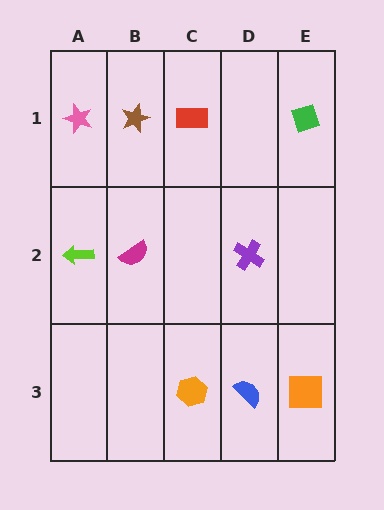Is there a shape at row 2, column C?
No, that cell is empty.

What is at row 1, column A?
A pink star.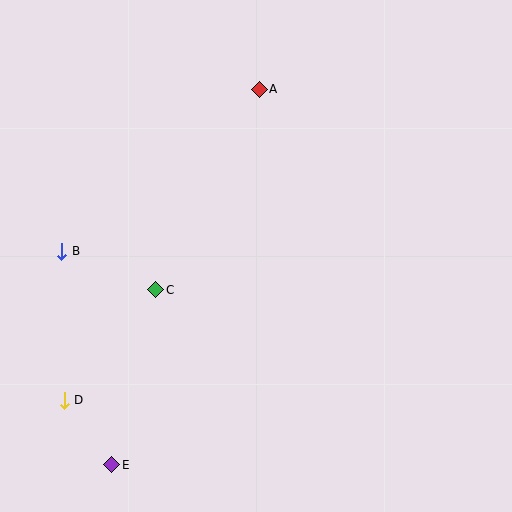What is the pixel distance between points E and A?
The distance between E and A is 403 pixels.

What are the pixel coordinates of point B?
Point B is at (62, 251).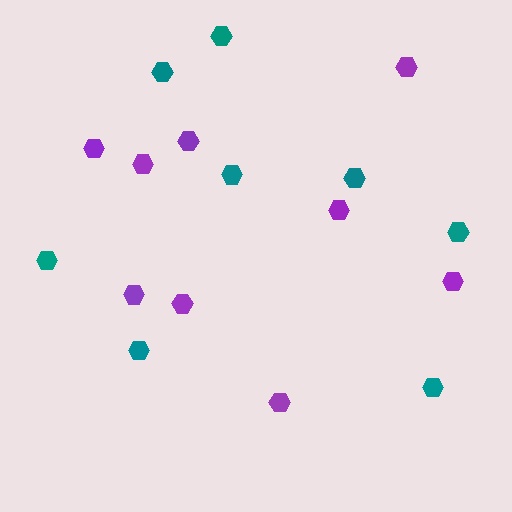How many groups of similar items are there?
There are 2 groups: one group of teal hexagons (8) and one group of purple hexagons (9).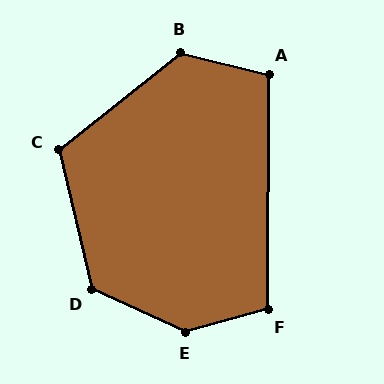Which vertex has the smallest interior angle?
A, at approximately 104 degrees.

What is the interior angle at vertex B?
Approximately 127 degrees (obtuse).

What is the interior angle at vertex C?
Approximately 115 degrees (obtuse).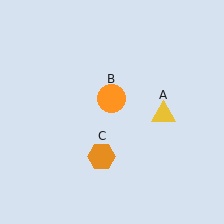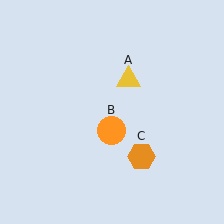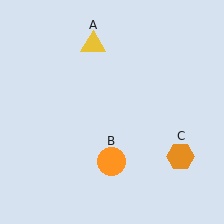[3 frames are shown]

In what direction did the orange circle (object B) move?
The orange circle (object B) moved down.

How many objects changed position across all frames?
3 objects changed position: yellow triangle (object A), orange circle (object B), orange hexagon (object C).